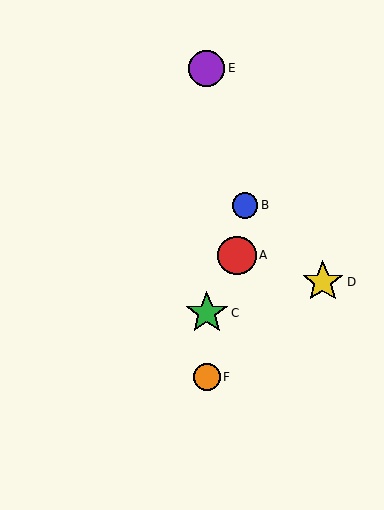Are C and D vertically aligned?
No, C is at x≈207 and D is at x≈323.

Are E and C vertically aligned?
Yes, both are at x≈207.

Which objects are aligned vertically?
Objects C, E, F are aligned vertically.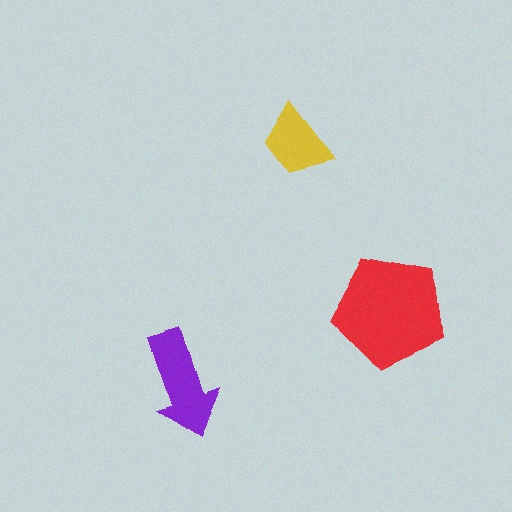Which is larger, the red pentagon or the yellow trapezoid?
The red pentagon.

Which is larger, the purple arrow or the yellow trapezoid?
The purple arrow.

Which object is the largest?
The red pentagon.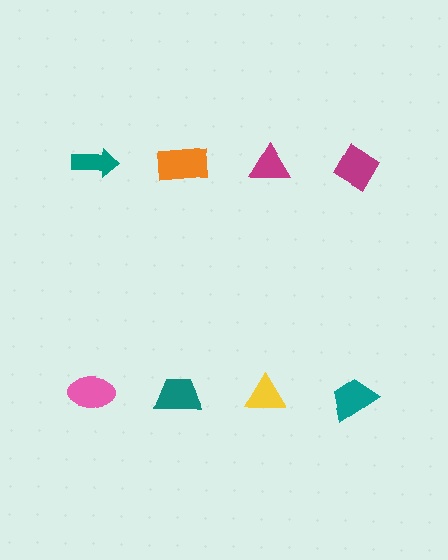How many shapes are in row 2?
4 shapes.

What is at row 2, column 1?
A pink ellipse.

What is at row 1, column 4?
A magenta diamond.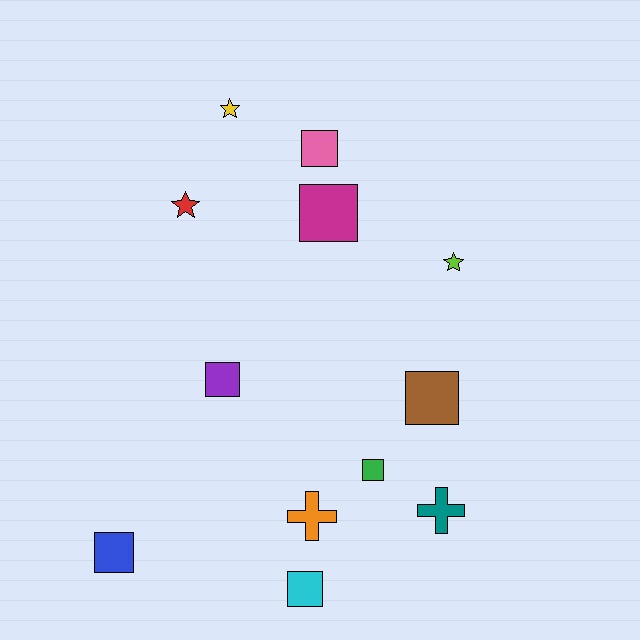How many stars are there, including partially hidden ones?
There are 3 stars.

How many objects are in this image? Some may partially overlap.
There are 12 objects.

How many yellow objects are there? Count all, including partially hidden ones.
There is 1 yellow object.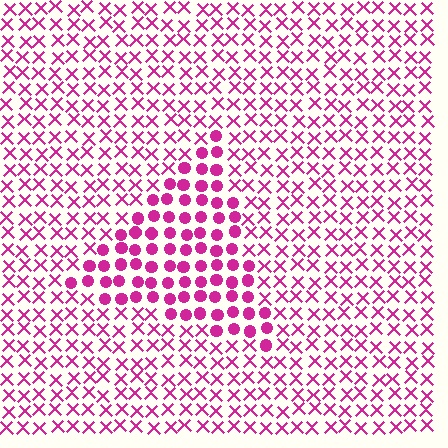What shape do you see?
I see a triangle.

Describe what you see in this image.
The image is filled with small magenta elements arranged in a uniform grid. A triangle-shaped region contains circles, while the surrounding area contains X marks. The boundary is defined purely by the change in element shape.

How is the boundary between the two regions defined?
The boundary is defined by a change in element shape: circles inside vs. X marks outside. All elements share the same color and spacing.